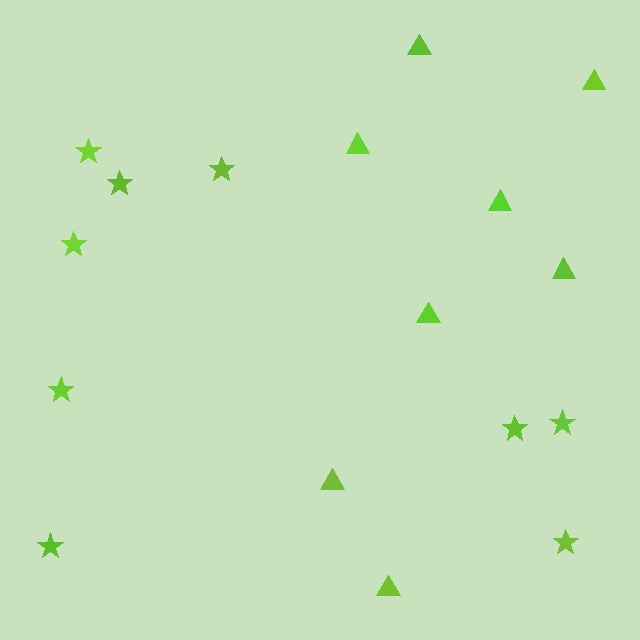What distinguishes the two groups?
There are 2 groups: one group of stars (9) and one group of triangles (8).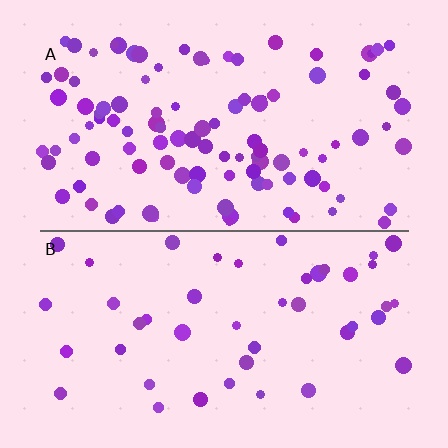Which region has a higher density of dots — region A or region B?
A (the top).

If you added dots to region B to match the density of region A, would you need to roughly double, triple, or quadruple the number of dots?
Approximately double.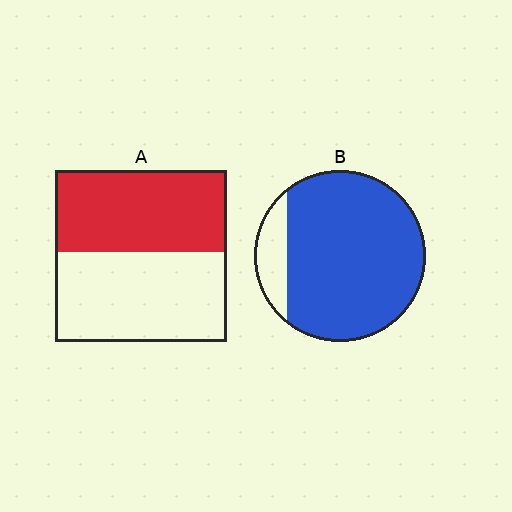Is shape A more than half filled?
Roughly half.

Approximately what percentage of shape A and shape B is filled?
A is approximately 50% and B is approximately 85%.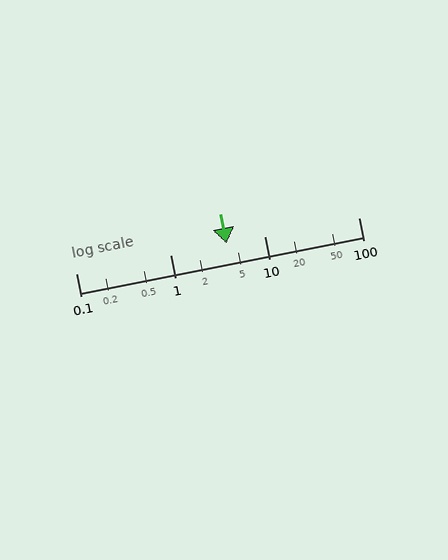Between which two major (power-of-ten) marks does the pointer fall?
The pointer is between 1 and 10.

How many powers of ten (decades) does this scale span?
The scale spans 3 decades, from 0.1 to 100.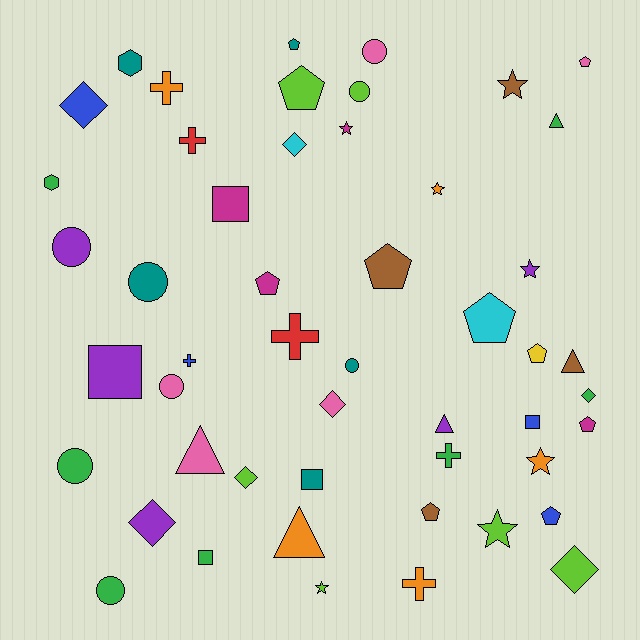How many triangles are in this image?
There are 5 triangles.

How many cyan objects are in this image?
There are 2 cyan objects.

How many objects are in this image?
There are 50 objects.